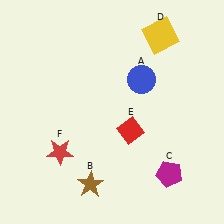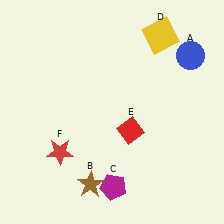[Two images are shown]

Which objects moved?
The objects that moved are: the blue circle (A), the magenta pentagon (C).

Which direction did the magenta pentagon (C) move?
The magenta pentagon (C) moved left.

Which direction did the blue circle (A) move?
The blue circle (A) moved right.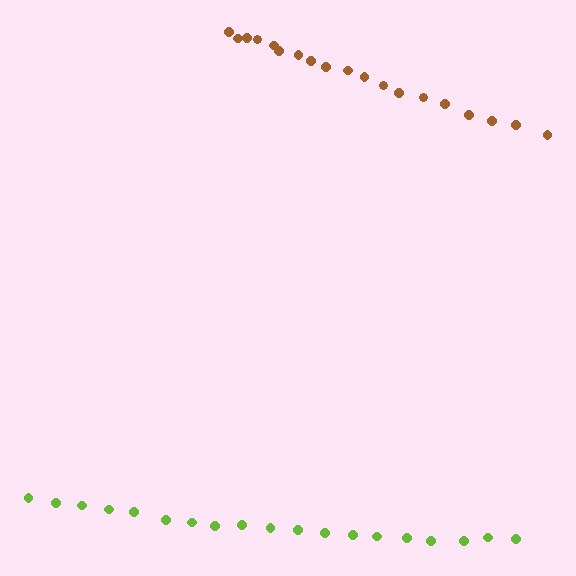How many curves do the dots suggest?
There are 2 distinct paths.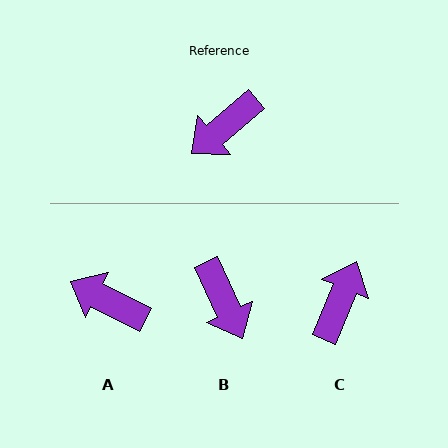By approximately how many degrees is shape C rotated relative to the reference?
Approximately 153 degrees clockwise.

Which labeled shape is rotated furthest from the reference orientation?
C, about 153 degrees away.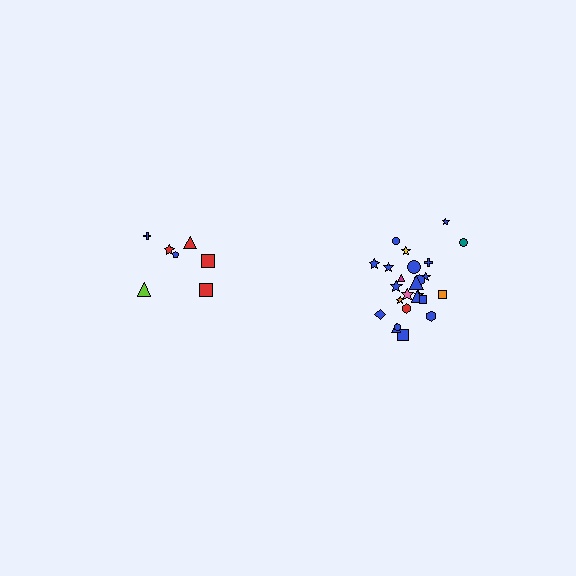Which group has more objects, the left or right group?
The right group.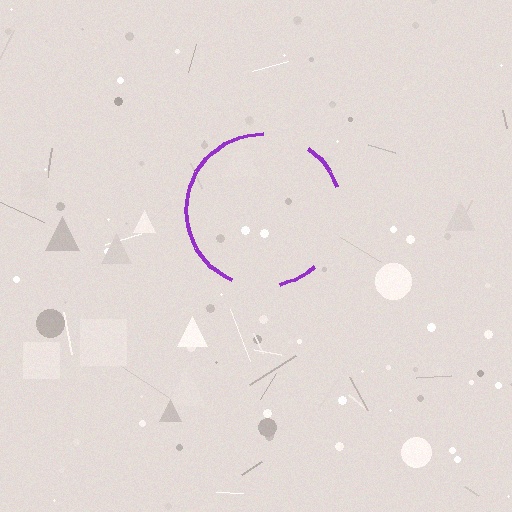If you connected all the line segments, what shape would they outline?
They would outline a circle.